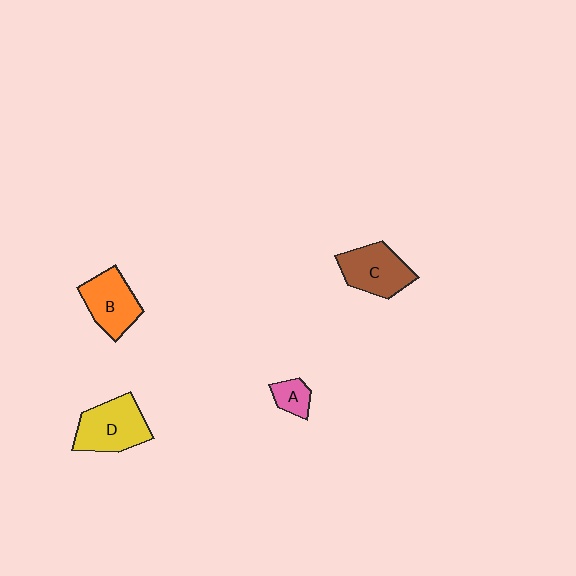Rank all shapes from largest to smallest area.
From largest to smallest: D (yellow), C (brown), B (orange), A (pink).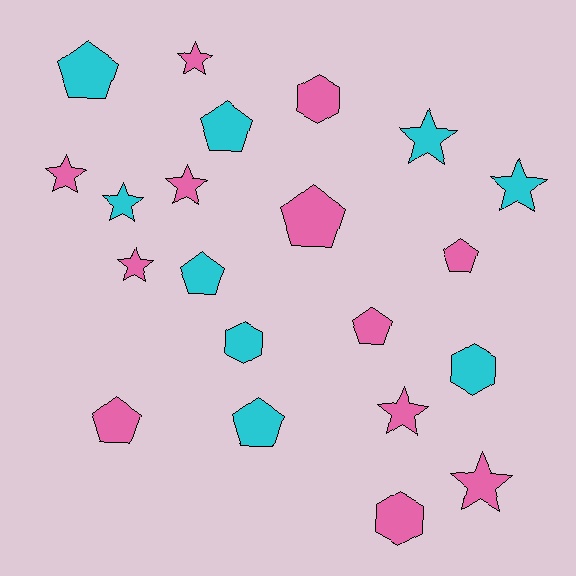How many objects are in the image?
There are 21 objects.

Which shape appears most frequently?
Star, with 9 objects.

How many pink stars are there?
There are 6 pink stars.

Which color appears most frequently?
Pink, with 12 objects.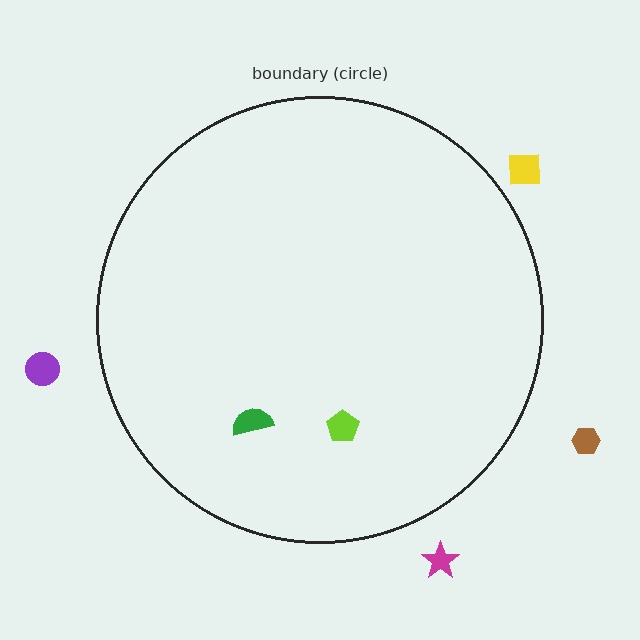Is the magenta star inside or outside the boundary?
Outside.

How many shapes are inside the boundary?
2 inside, 4 outside.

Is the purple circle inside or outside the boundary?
Outside.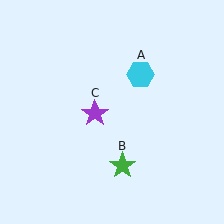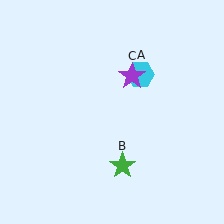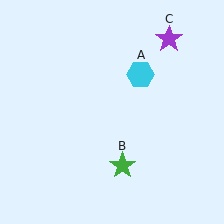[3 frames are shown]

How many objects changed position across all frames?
1 object changed position: purple star (object C).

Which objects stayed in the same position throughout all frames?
Cyan hexagon (object A) and green star (object B) remained stationary.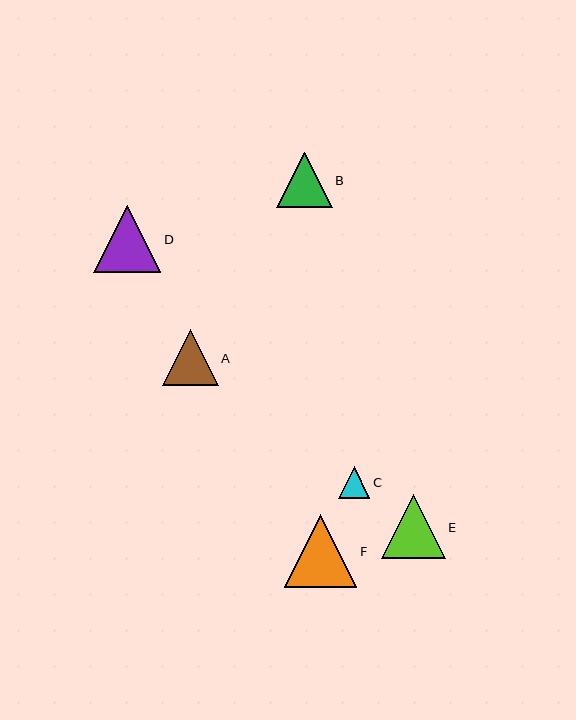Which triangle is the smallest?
Triangle C is the smallest with a size of approximately 32 pixels.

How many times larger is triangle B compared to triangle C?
Triangle B is approximately 1.8 times the size of triangle C.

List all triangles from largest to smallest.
From largest to smallest: F, D, E, A, B, C.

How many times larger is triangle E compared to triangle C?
Triangle E is approximately 2.0 times the size of triangle C.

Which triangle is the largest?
Triangle F is the largest with a size of approximately 73 pixels.